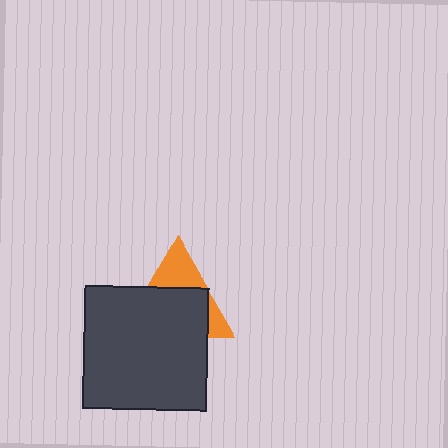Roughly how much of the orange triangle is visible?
A small part of it is visible (roughly 36%).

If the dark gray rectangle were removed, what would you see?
You would see the complete orange triangle.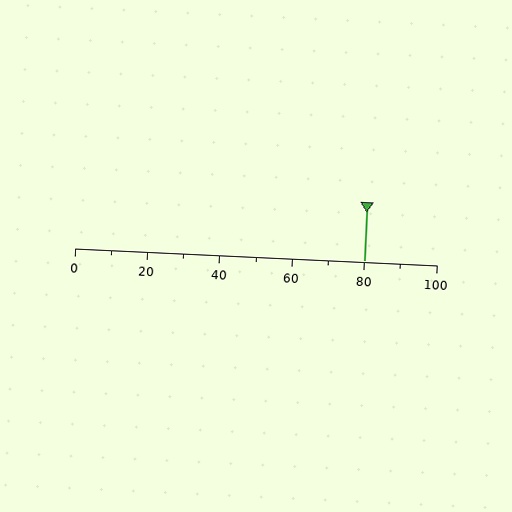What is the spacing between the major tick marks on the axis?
The major ticks are spaced 20 apart.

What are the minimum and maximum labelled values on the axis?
The axis runs from 0 to 100.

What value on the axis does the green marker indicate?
The marker indicates approximately 80.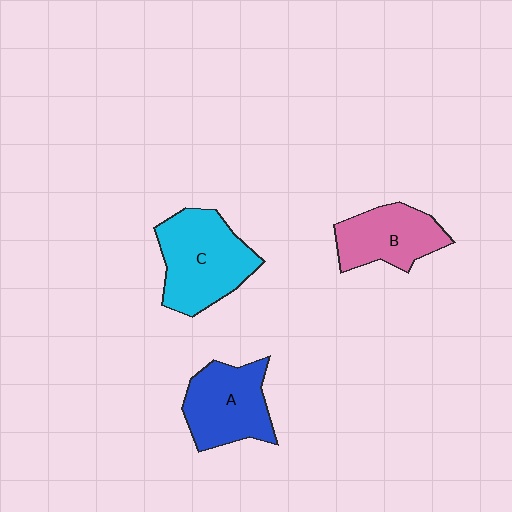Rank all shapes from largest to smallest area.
From largest to smallest: C (cyan), A (blue), B (pink).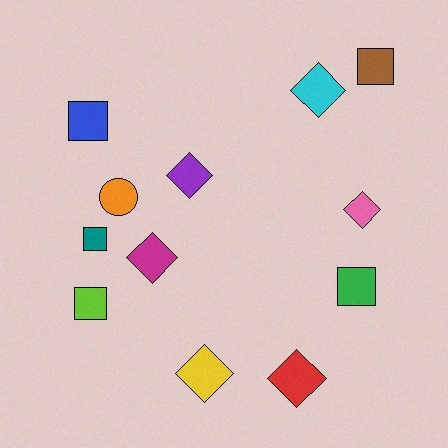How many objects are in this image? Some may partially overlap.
There are 12 objects.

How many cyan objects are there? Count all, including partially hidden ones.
There is 1 cyan object.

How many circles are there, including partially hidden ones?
There is 1 circle.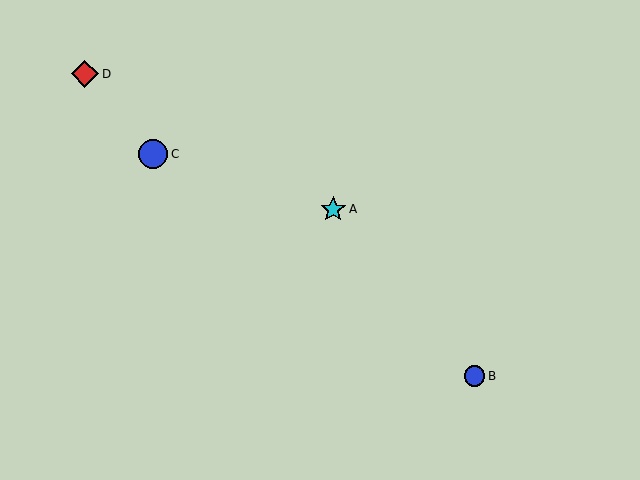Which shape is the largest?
The blue circle (labeled C) is the largest.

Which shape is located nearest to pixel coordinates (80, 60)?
The red diamond (labeled D) at (85, 74) is nearest to that location.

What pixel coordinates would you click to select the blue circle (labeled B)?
Click at (474, 376) to select the blue circle B.